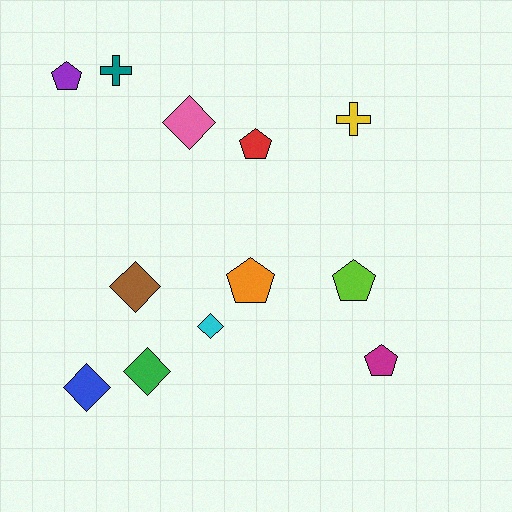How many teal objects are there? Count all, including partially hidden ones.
There is 1 teal object.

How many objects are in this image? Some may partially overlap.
There are 12 objects.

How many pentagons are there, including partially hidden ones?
There are 5 pentagons.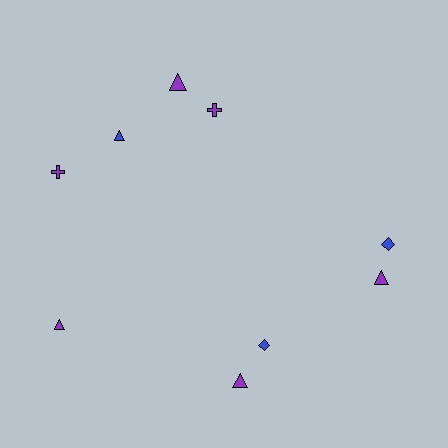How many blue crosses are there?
There are no blue crosses.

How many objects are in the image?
There are 9 objects.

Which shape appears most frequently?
Triangle, with 5 objects.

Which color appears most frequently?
Purple, with 6 objects.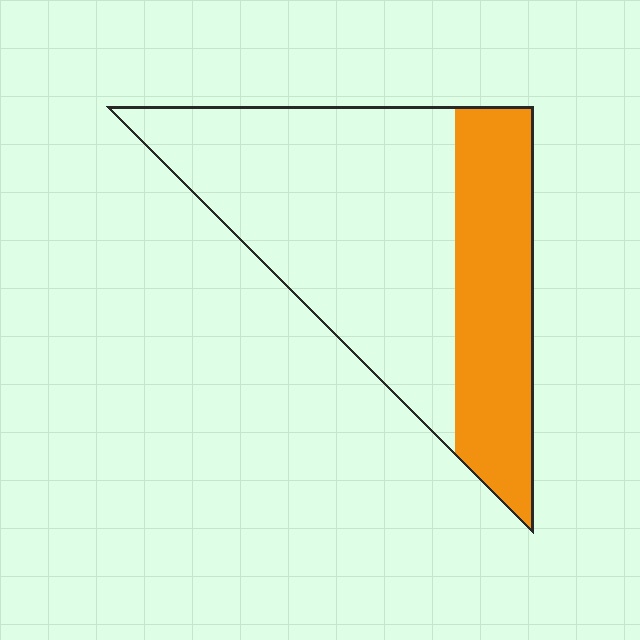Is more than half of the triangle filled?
No.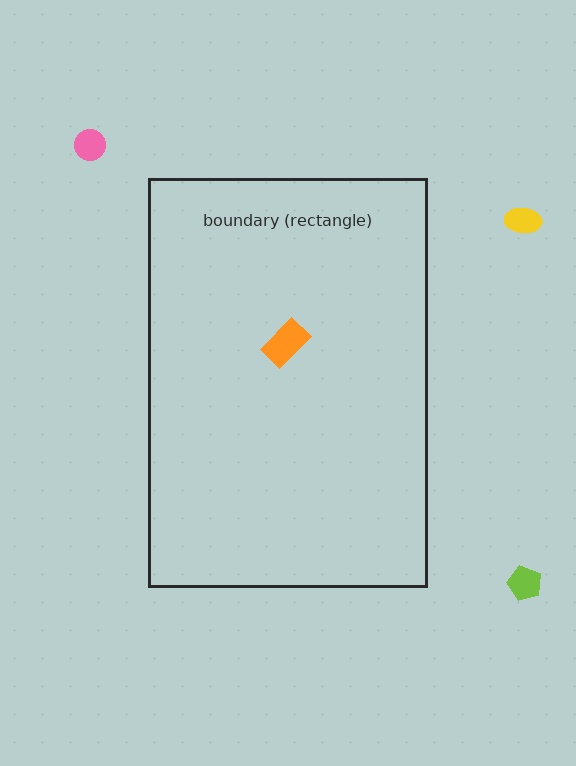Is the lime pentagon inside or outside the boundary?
Outside.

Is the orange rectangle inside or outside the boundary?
Inside.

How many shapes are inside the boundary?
1 inside, 3 outside.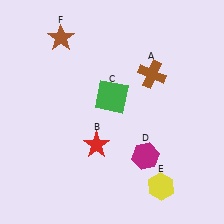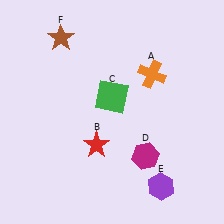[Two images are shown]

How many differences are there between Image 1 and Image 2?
There are 2 differences between the two images.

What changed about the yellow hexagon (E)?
In Image 1, E is yellow. In Image 2, it changed to purple.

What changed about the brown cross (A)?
In Image 1, A is brown. In Image 2, it changed to orange.